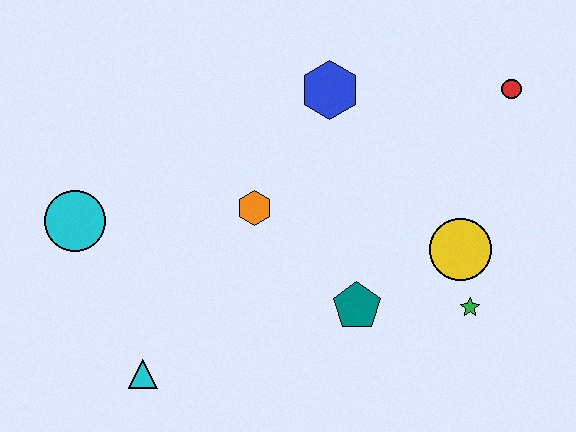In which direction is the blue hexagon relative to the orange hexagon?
The blue hexagon is above the orange hexagon.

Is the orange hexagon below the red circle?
Yes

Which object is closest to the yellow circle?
The green star is closest to the yellow circle.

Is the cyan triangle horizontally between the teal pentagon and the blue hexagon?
No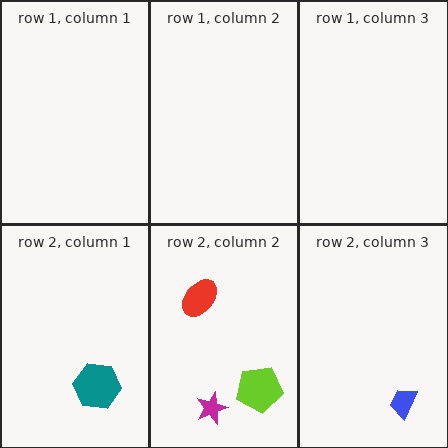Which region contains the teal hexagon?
The row 2, column 1 region.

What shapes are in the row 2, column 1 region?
The teal hexagon.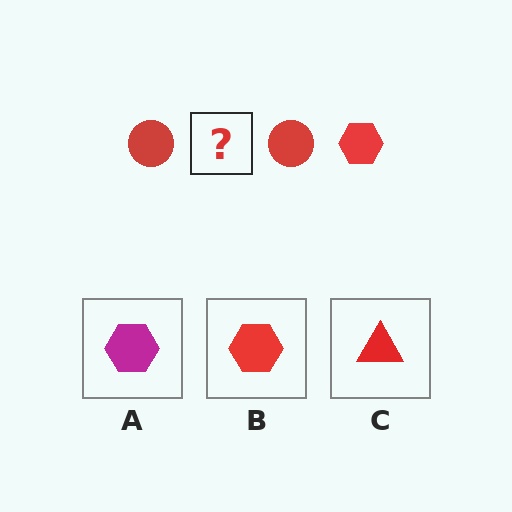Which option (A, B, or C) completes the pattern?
B.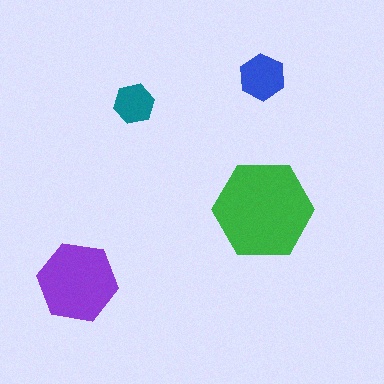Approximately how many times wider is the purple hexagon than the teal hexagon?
About 2 times wider.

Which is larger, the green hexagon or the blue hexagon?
The green one.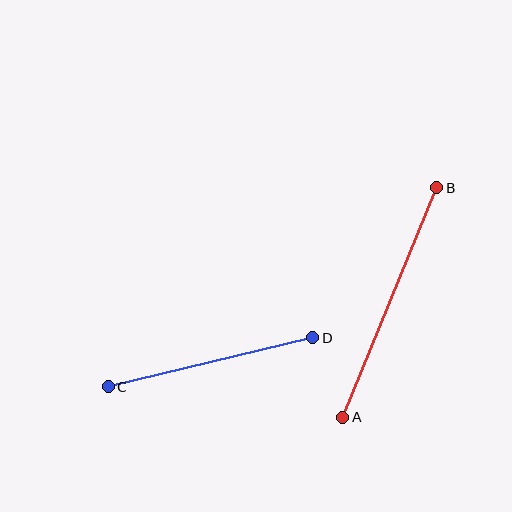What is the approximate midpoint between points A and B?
The midpoint is at approximately (390, 303) pixels.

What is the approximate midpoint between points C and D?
The midpoint is at approximately (211, 362) pixels.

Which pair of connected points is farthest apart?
Points A and B are farthest apart.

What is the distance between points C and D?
The distance is approximately 210 pixels.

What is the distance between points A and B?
The distance is approximately 248 pixels.